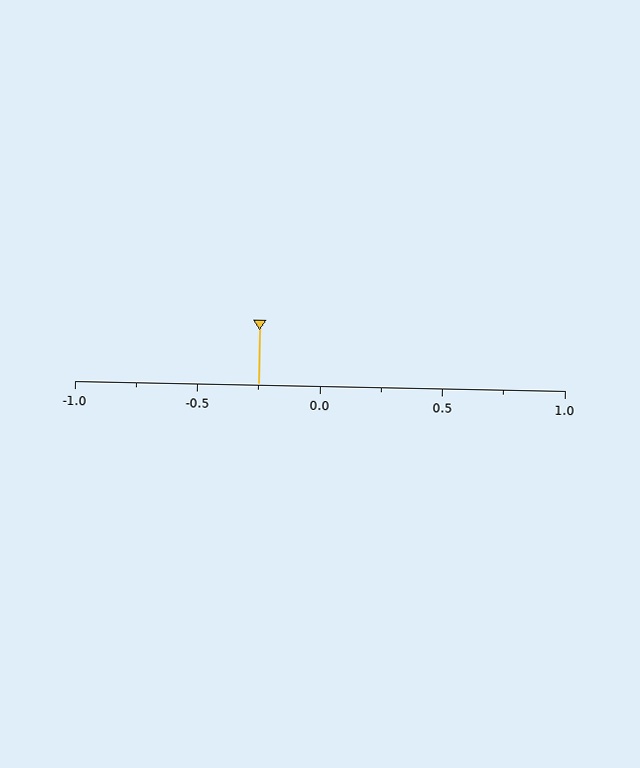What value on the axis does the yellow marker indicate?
The marker indicates approximately -0.25.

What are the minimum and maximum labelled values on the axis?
The axis runs from -1.0 to 1.0.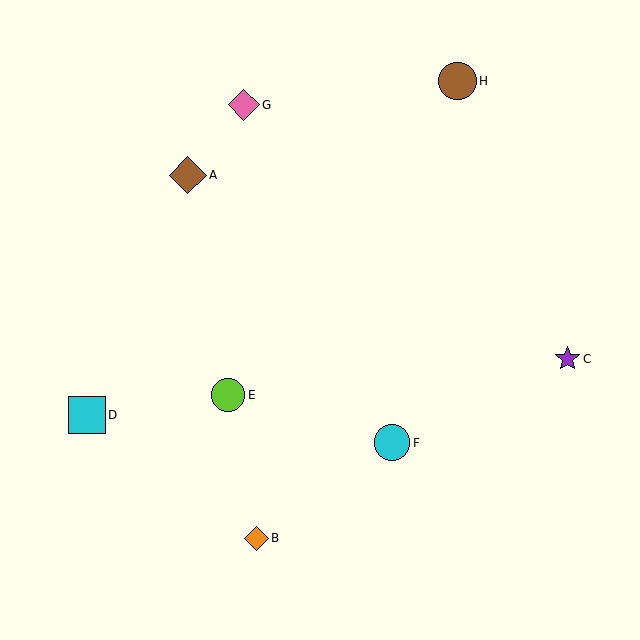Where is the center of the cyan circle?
The center of the cyan circle is at (392, 443).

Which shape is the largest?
The brown circle (labeled H) is the largest.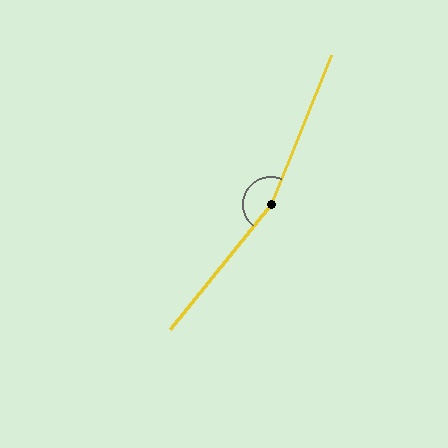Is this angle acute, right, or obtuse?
It is obtuse.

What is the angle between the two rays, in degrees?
Approximately 163 degrees.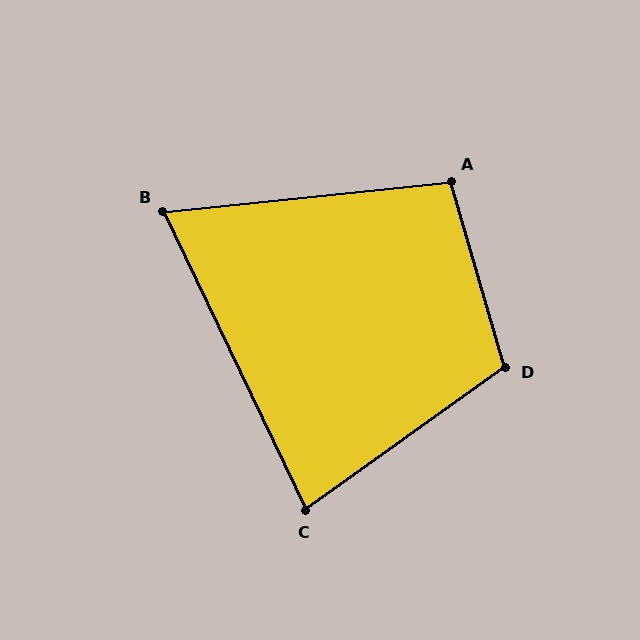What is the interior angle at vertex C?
Approximately 80 degrees (acute).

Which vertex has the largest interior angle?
D, at approximately 110 degrees.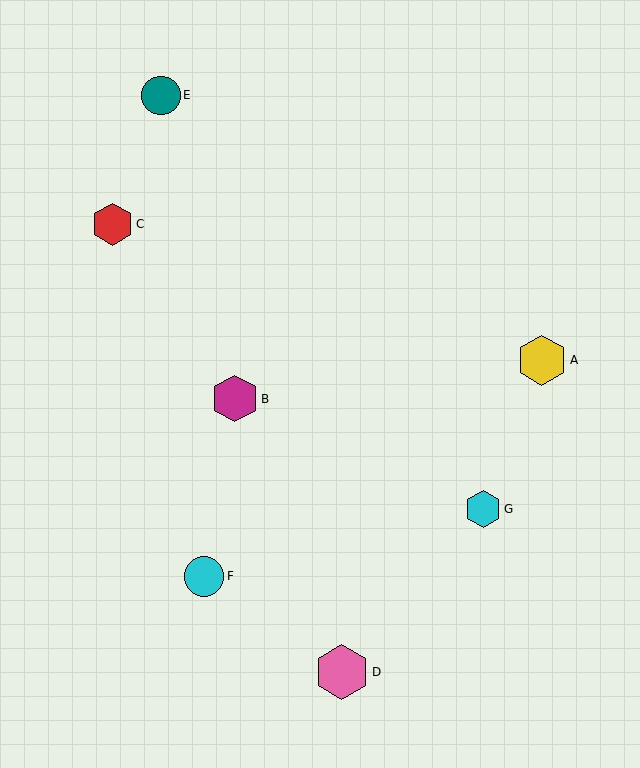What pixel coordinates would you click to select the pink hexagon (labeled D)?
Click at (342, 672) to select the pink hexagon D.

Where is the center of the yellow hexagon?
The center of the yellow hexagon is at (542, 360).